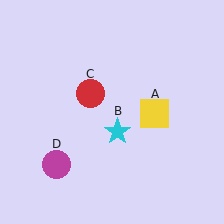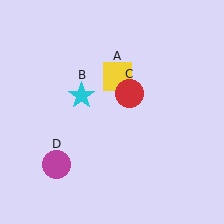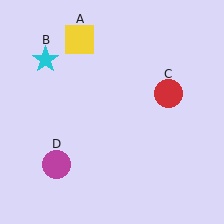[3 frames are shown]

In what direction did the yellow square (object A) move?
The yellow square (object A) moved up and to the left.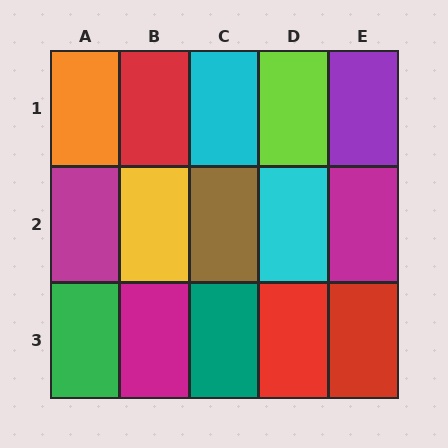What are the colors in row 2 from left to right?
Magenta, yellow, brown, cyan, magenta.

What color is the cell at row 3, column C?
Teal.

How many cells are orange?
1 cell is orange.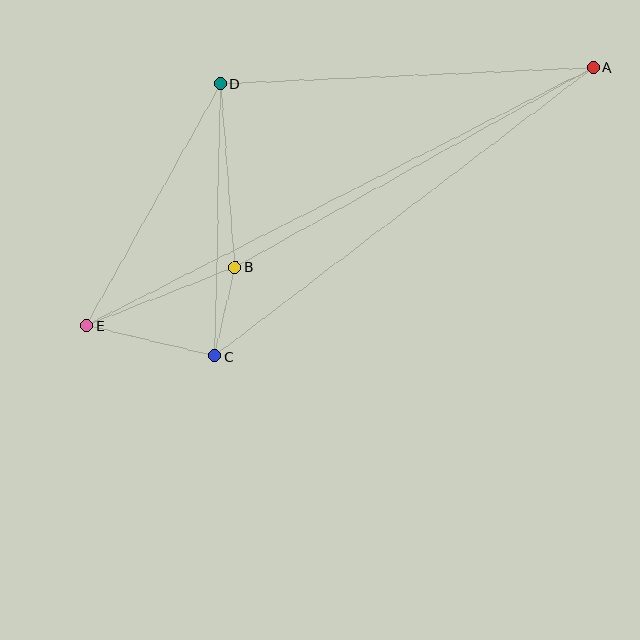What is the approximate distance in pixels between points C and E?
The distance between C and E is approximately 132 pixels.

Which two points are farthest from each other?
Points A and E are farthest from each other.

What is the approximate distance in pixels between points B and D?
The distance between B and D is approximately 184 pixels.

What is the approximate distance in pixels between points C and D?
The distance between C and D is approximately 272 pixels.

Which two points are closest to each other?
Points B and C are closest to each other.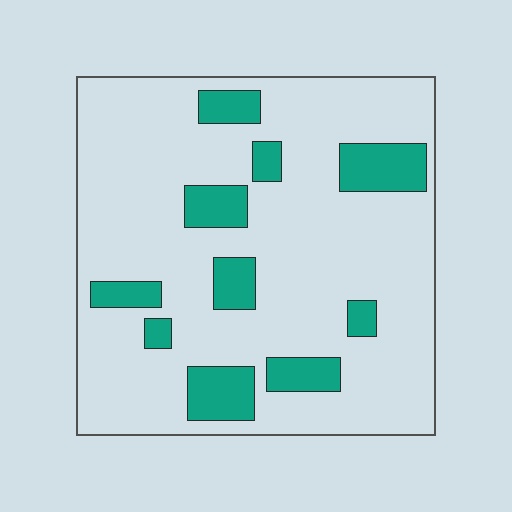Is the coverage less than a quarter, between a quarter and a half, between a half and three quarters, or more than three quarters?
Less than a quarter.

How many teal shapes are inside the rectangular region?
10.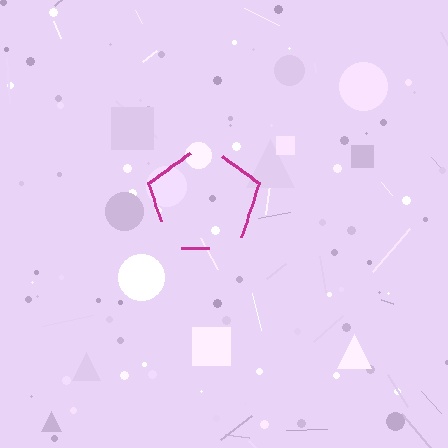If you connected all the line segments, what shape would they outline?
They would outline a pentagon.